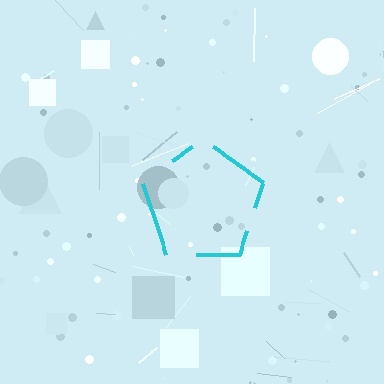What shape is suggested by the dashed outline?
The dashed outline suggests a pentagon.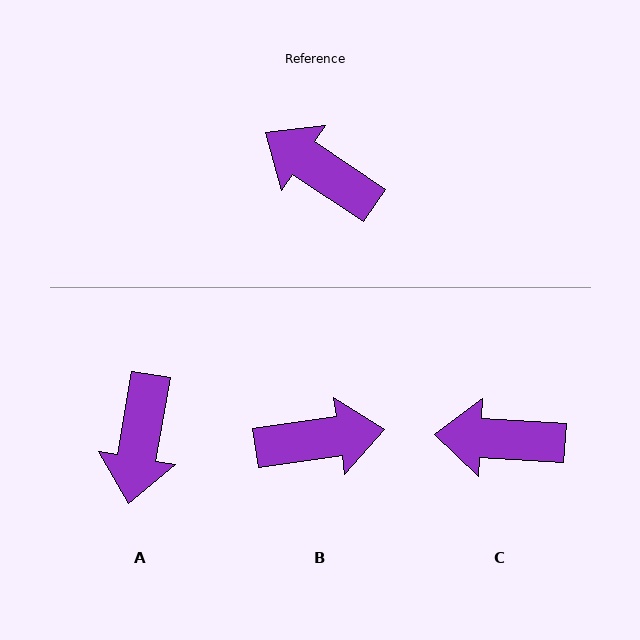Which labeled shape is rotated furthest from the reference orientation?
B, about 138 degrees away.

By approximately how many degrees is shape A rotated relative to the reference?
Approximately 114 degrees counter-clockwise.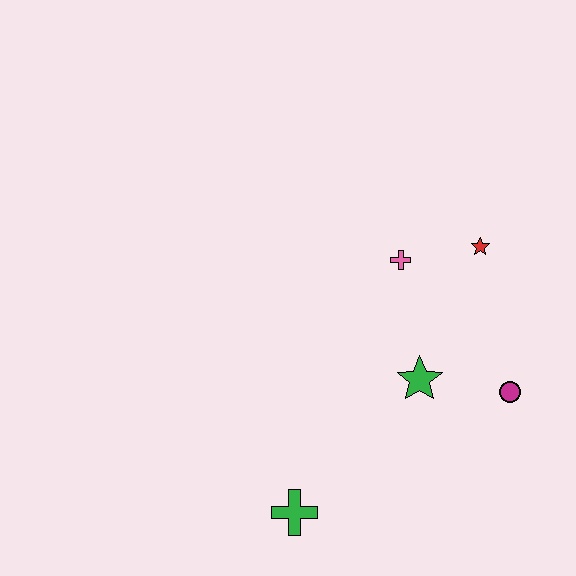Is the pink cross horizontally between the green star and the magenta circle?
No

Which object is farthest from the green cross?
The red star is farthest from the green cross.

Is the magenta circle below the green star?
Yes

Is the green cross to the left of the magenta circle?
Yes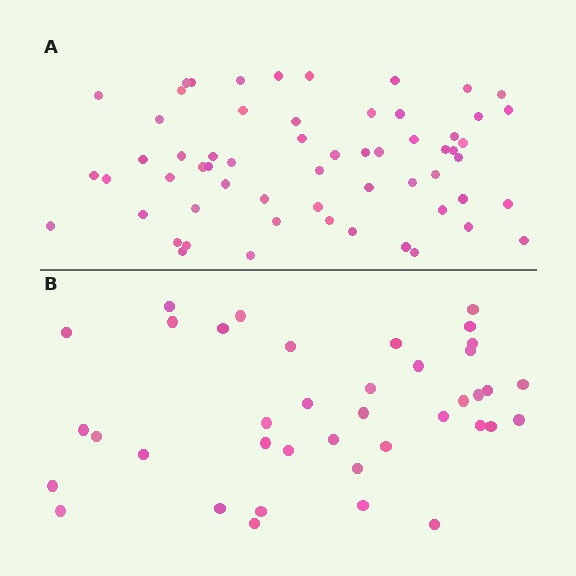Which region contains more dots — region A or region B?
Region A (the top region) has more dots.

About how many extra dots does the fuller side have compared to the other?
Region A has approximately 20 more dots than region B.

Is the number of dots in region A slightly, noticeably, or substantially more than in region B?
Region A has substantially more. The ratio is roughly 1.5 to 1.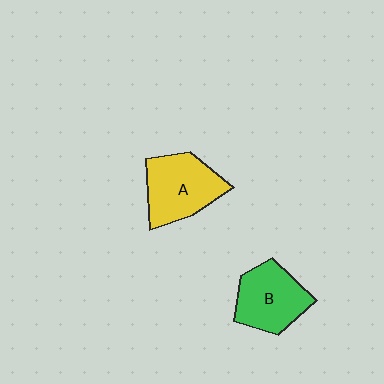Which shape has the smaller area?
Shape B (green).